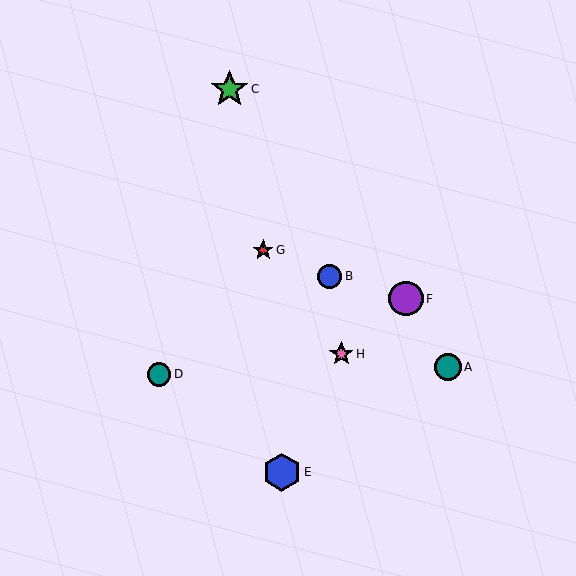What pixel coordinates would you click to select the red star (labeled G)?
Click at (263, 250) to select the red star G.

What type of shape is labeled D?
Shape D is a teal circle.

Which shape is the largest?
The blue hexagon (labeled E) is the largest.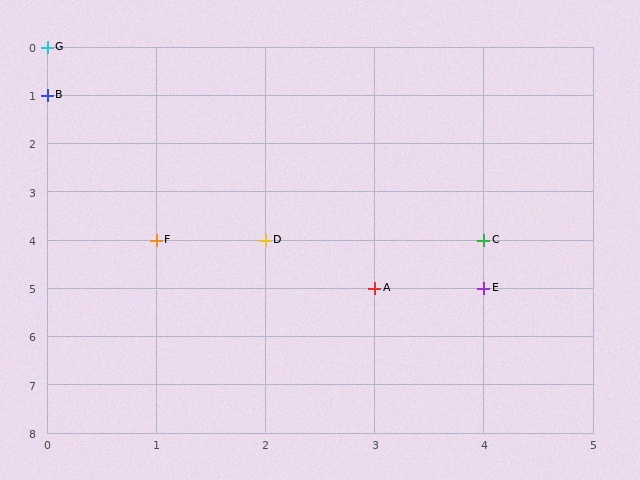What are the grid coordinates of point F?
Point F is at grid coordinates (1, 4).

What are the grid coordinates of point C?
Point C is at grid coordinates (4, 4).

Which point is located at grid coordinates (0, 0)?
Point G is at (0, 0).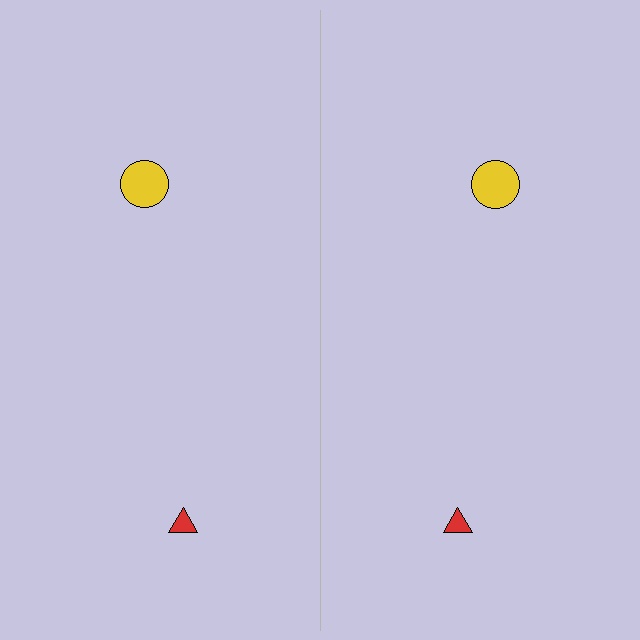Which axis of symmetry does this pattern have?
The pattern has a vertical axis of symmetry running through the center of the image.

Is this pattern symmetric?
Yes, this pattern has bilateral (reflection) symmetry.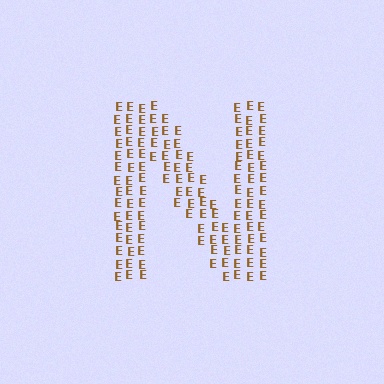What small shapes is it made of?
It is made of small letter E's.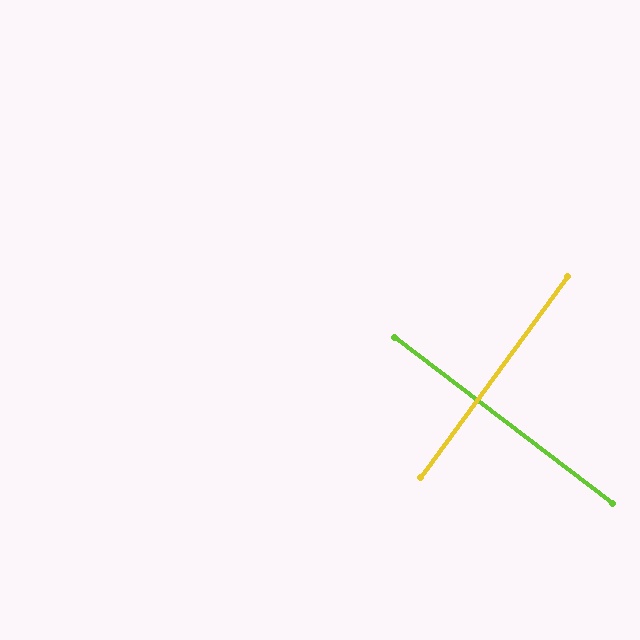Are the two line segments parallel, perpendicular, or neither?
Perpendicular — they meet at approximately 89°.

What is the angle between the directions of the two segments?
Approximately 89 degrees.